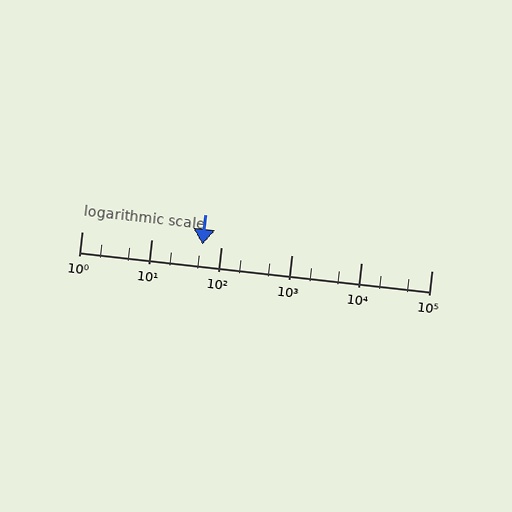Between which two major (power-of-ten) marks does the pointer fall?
The pointer is between 10 and 100.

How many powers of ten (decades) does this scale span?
The scale spans 5 decades, from 1 to 100000.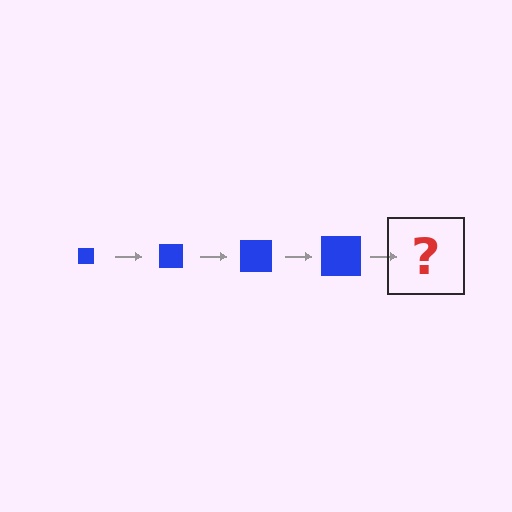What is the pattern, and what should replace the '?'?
The pattern is that the square gets progressively larger each step. The '?' should be a blue square, larger than the previous one.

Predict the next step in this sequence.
The next step is a blue square, larger than the previous one.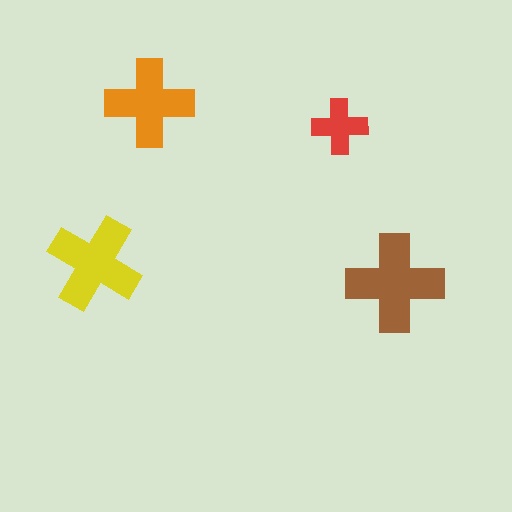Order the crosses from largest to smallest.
the brown one, the yellow one, the orange one, the red one.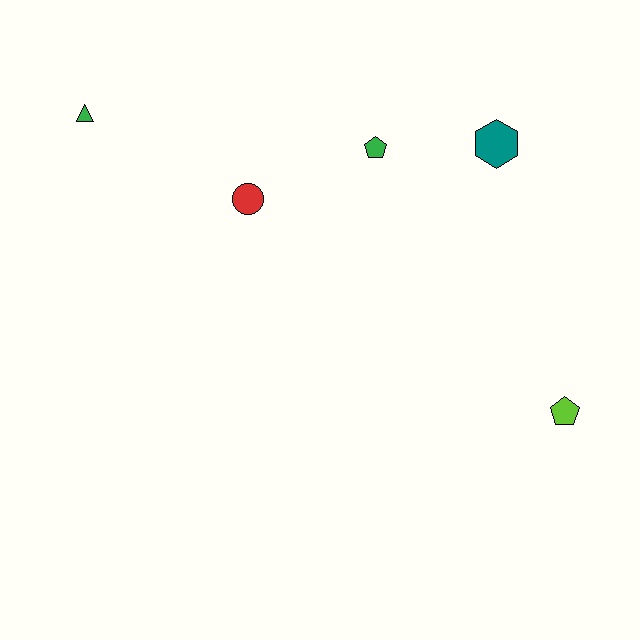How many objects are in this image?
There are 5 objects.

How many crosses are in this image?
There are no crosses.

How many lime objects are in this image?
There is 1 lime object.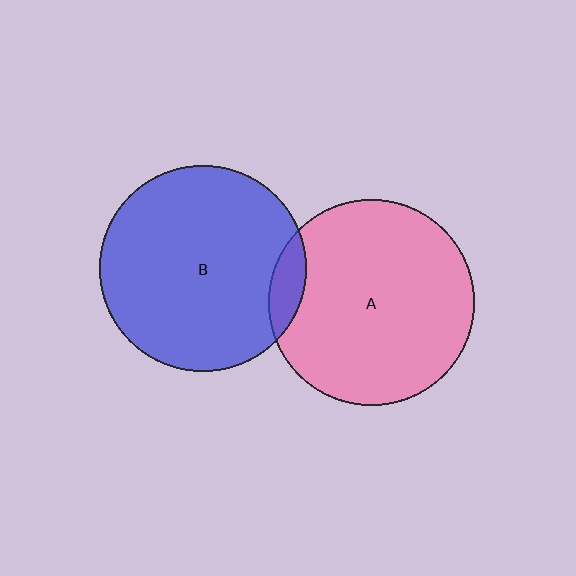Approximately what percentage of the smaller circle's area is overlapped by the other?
Approximately 10%.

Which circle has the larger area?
Circle B (blue).